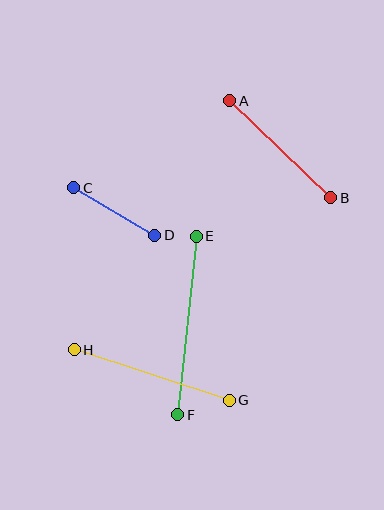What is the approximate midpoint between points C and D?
The midpoint is at approximately (114, 211) pixels.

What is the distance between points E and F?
The distance is approximately 180 pixels.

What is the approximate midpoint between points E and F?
The midpoint is at approximately (187, 325) pixels.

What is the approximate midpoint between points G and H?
The midpoint is at approximately (152, 375) pixels.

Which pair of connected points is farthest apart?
Points E and F are farthest apart.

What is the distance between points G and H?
The distance is approximately 163 pixels.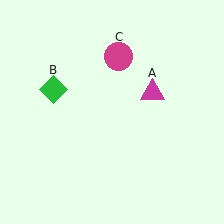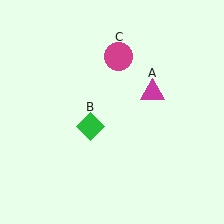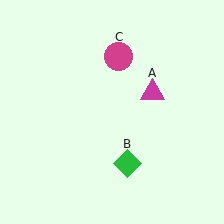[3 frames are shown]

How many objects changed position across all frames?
1 object changed position: green diamond (object B).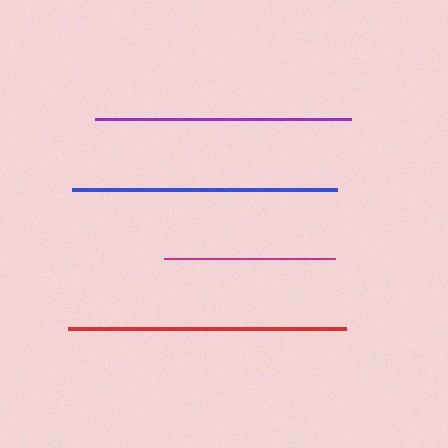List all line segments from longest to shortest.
From longest to shortest: red, blue, purple, magenta.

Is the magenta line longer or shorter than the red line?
The red line is longer than the magenta line.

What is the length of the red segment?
The red segment is approximately 278 pixels long.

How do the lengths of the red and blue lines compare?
The red and blue lines are approximately the same length.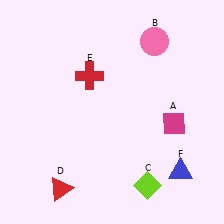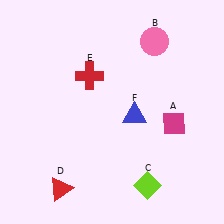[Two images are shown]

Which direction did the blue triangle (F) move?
The blue triangle (F) moved up.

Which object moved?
The blue triangle (F) moved up.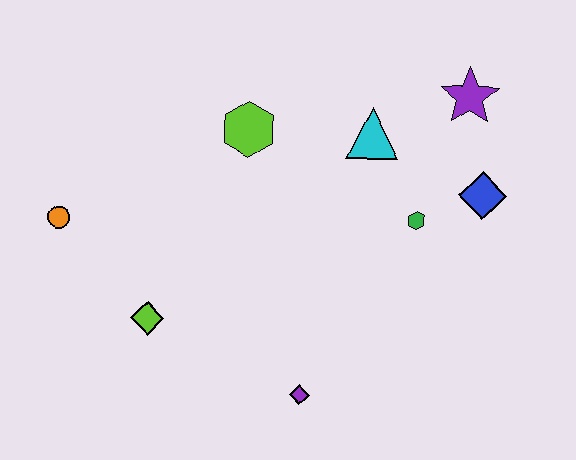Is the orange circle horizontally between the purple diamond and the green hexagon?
No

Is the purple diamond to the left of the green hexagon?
Yes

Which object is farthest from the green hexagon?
The orange circle is farthest from the green hexagon.